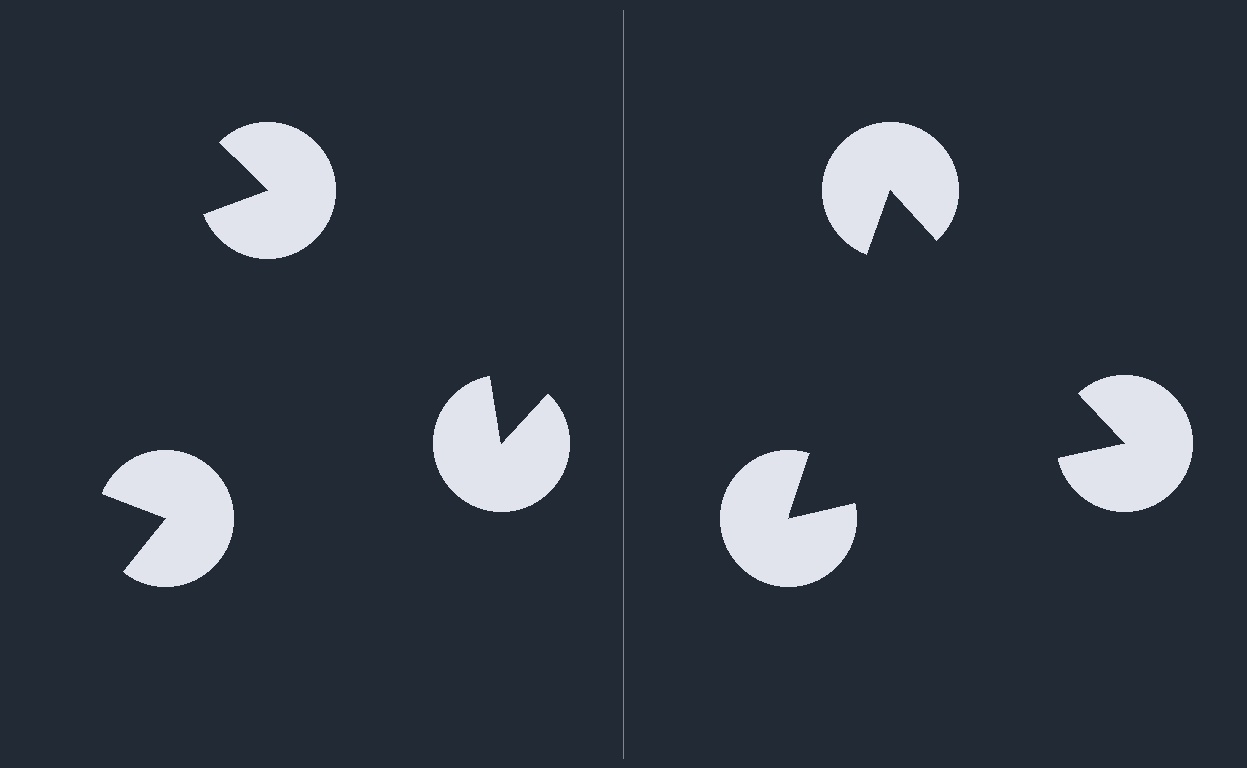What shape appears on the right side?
An illusory triangle.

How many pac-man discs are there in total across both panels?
6 — 3 on each side.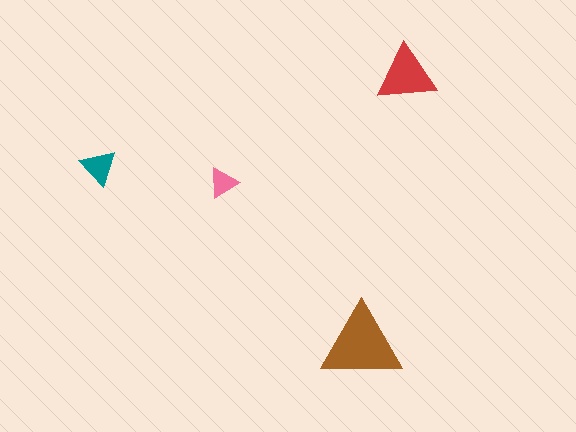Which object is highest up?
The red triangle is topmost.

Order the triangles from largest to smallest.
the brown one, the red one, the teal one, the pink one.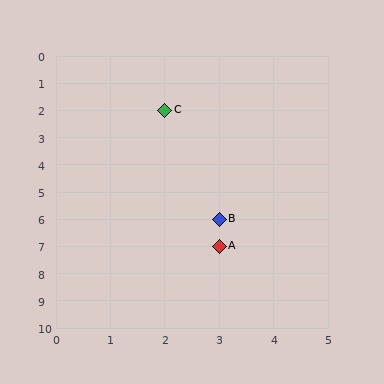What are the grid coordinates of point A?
Point A is at grid coordinates (3, 7).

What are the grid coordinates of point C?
Point C is at grid coordinates (2, 2).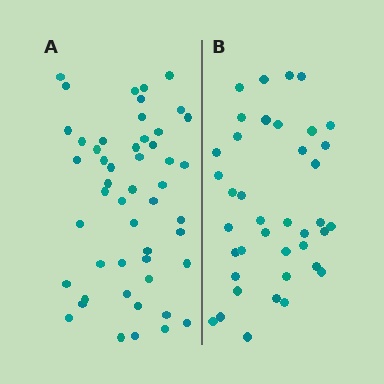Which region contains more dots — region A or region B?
Region A (the left region) has more dots.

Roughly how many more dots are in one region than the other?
Region A has roughly 12 or so more dots than region B.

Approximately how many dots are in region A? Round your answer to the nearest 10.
About 50 dots.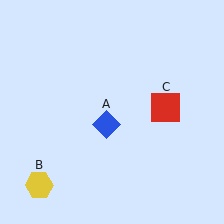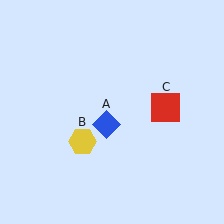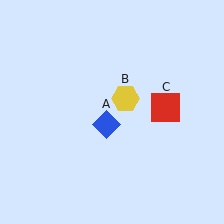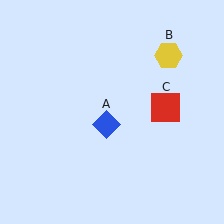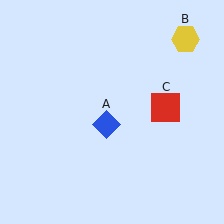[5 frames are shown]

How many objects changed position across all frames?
1 object changed position: yellow hexagon (object B).